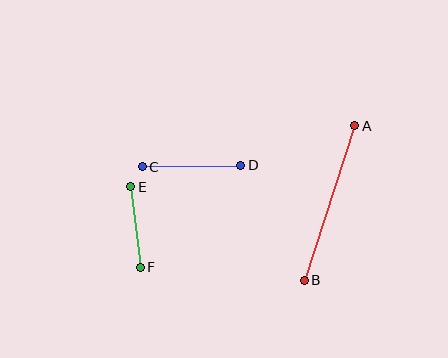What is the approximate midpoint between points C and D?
The midpoint is at approximately (192, 166) pixels.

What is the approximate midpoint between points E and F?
The midpoint is at approximately (136, 227) pixels.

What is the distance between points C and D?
The distance is approximately 99 pixels.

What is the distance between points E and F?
The distance is approximately 81 pixels.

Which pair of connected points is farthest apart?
Points A and B are farthest apart.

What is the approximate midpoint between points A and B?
The midpoint is at approximately (329, 203) pixels.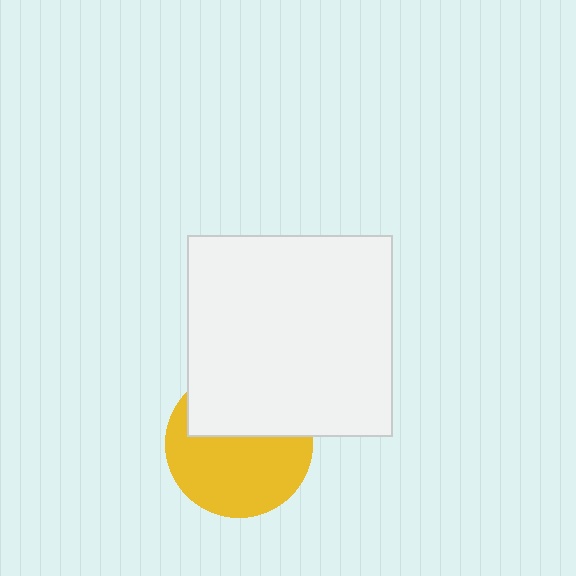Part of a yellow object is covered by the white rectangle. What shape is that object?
It is a circle.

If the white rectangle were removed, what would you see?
You would see the complete yellow circle.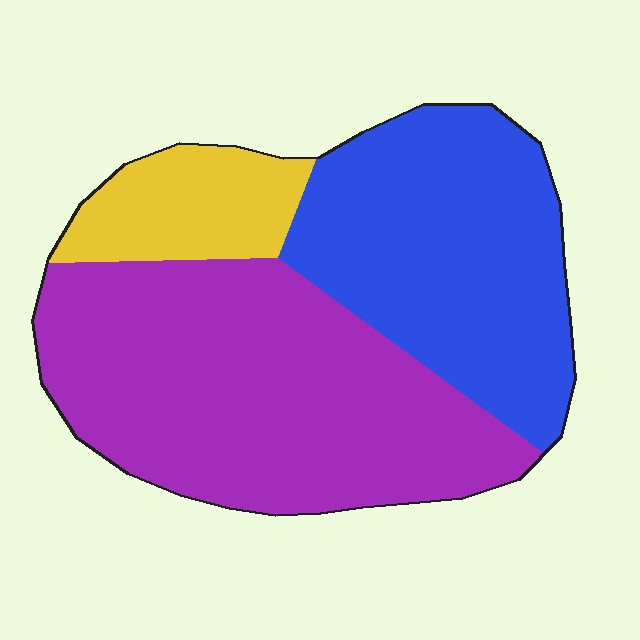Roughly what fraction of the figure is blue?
Blue takes up about three eighths (3/8) of the figure.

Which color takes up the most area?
Purple, at roughly 50%.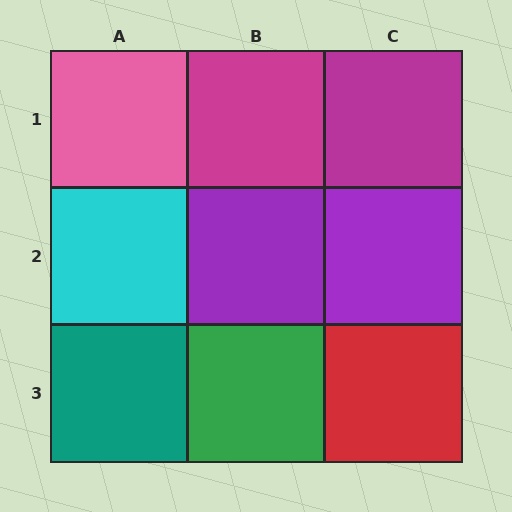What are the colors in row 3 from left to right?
Teal, green, red.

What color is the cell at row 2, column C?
Purple.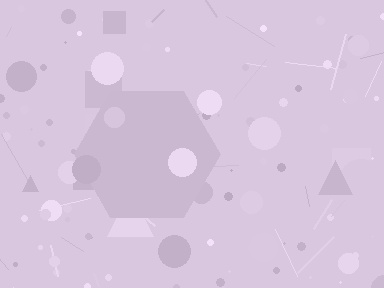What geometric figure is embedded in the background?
A hexagon is embedded in the background.